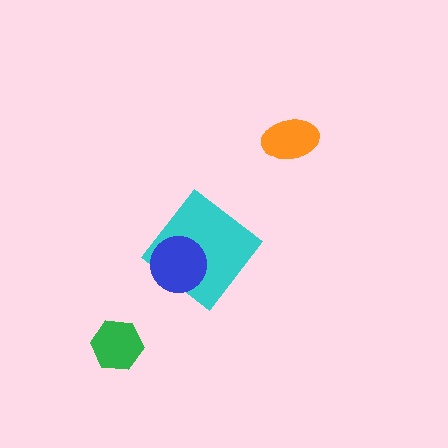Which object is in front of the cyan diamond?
The blue circle is in front of the cyan diamond.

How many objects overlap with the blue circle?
1 object overlaps with the blue circle.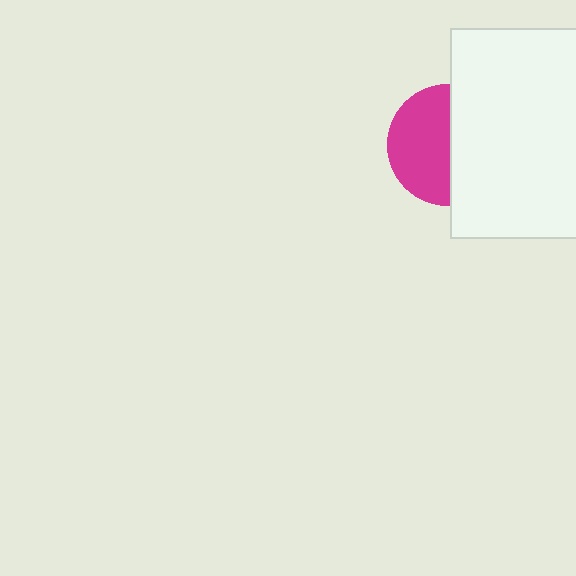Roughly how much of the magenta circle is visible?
About half of it is visible (roughly 51%).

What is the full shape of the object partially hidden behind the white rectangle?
The partially hidden object is a magenta circle.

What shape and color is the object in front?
The object in front is a white rectangle.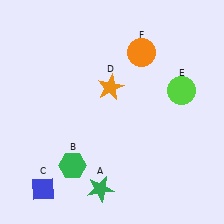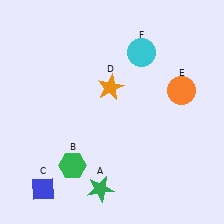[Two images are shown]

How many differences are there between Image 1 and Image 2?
There are 2 differences between the two images.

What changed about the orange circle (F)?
In Image 1, F is orange. In Image 2, it changed to cyan.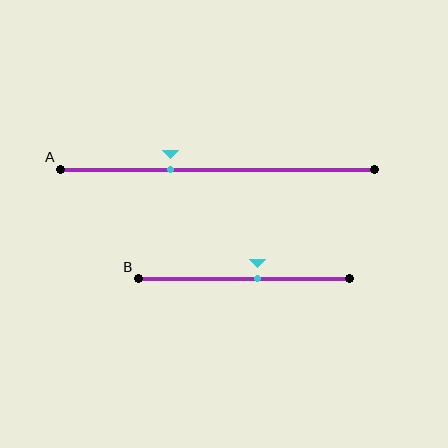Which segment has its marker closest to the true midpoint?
Segment B has its marker closest to the true midpoint.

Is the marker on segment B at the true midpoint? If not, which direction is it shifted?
No, the marker on segment B is shifted to the right by about 6% of the segment length.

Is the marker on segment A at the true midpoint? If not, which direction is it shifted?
No, the marker on segment A is shifted to the left by about 15% of the segment length.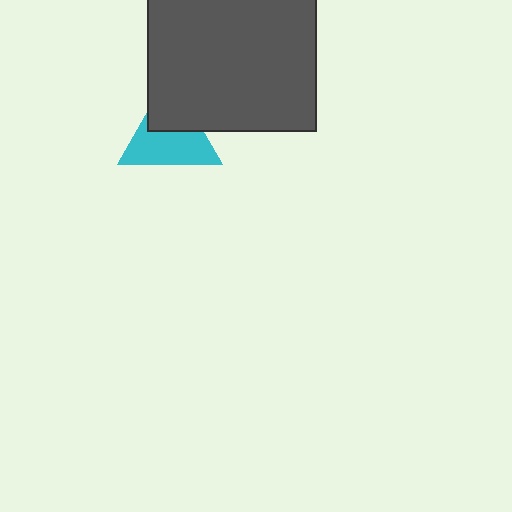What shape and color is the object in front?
The object in front is a dark gray rectangle.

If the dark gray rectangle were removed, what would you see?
You would see the complete cyan triangle.